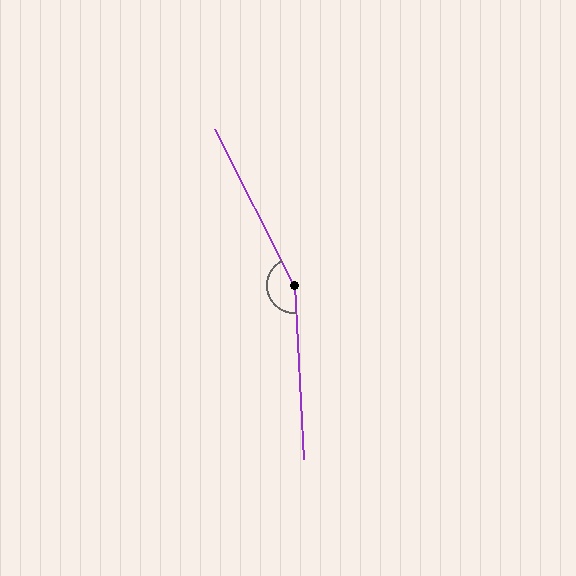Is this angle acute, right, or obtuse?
It is obtuse.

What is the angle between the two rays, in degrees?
Approximately 156 degrees.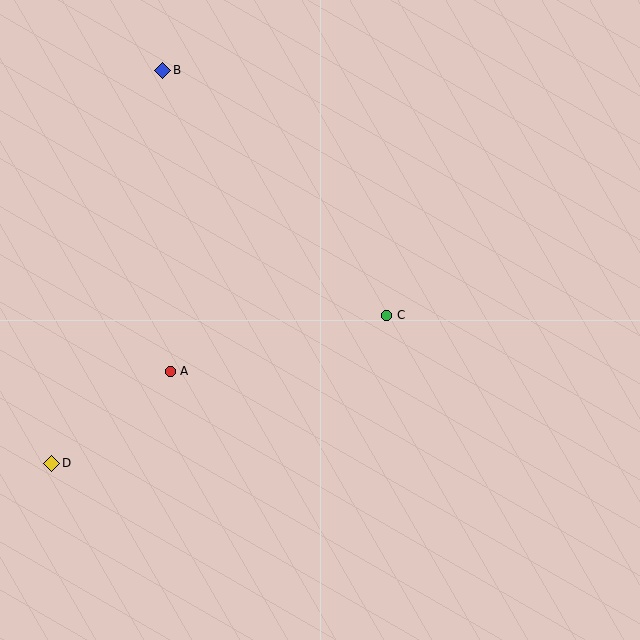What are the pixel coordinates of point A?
Point A is at (170, 371).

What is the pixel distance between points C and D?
The distance between C and D is 366 pixels.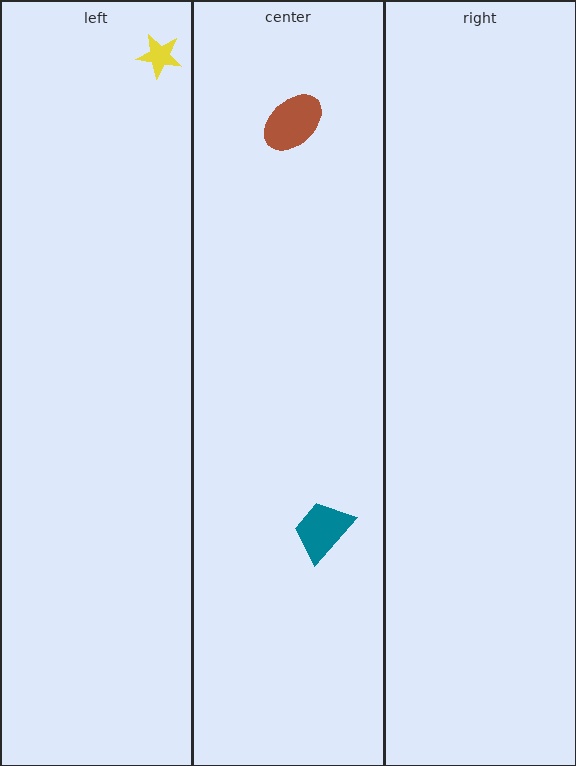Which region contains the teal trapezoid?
The center region.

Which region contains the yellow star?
The left region.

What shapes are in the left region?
The yellow star.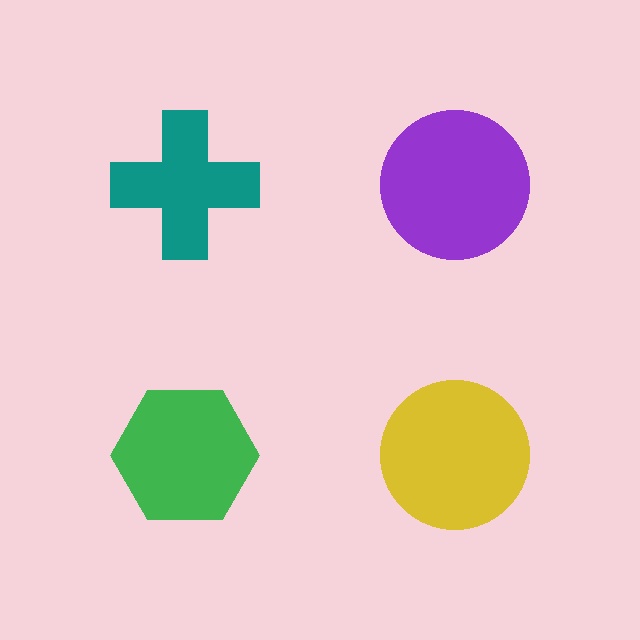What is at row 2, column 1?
A green hexagon.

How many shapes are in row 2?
2 shapes.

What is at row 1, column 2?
A purple circle.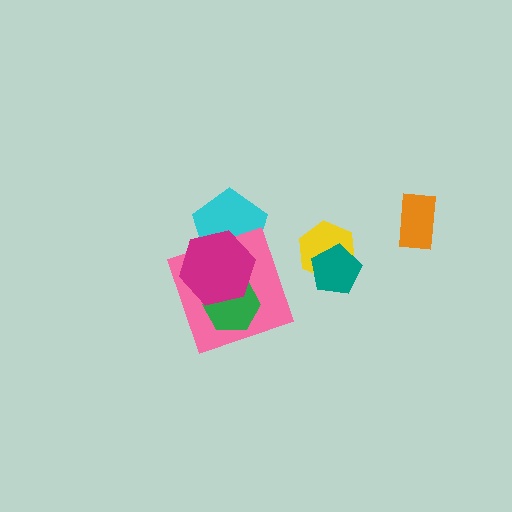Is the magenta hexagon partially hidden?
No, no other shape covers it.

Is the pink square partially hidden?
Yes, it is partially covered by another shape.